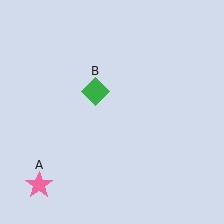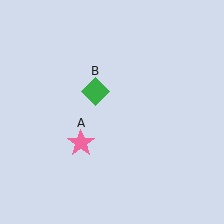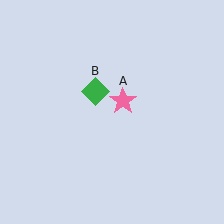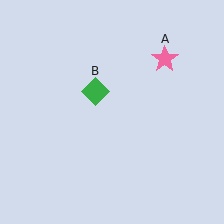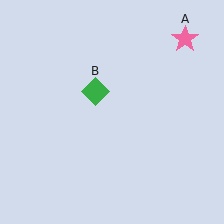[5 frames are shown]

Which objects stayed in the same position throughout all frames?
Green diamond (object B) remained stationary.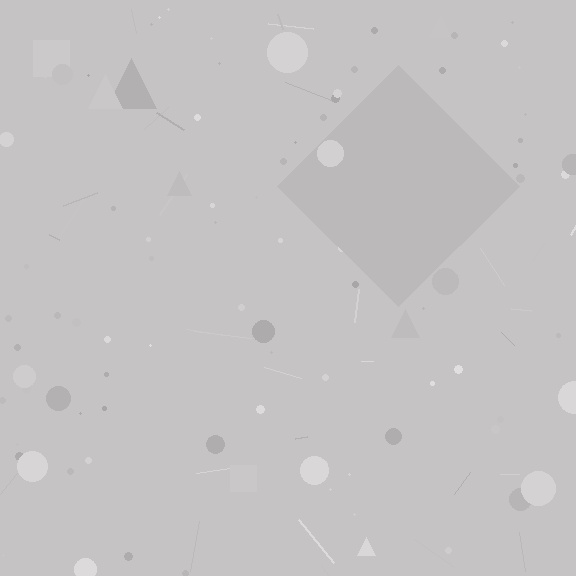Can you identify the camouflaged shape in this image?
The camouflaged shape is a diamond.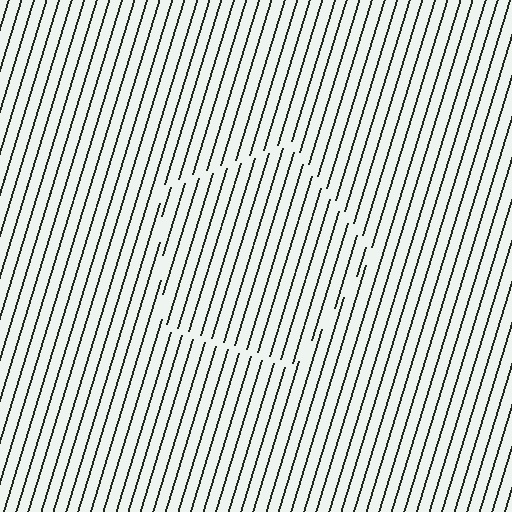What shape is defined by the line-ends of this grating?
An illusory pentagon. The interior of the shape contains the same grating, shifted by half a period — the contour is defined by the phase discontinuity where line-ends from the inner and outer gratings abut.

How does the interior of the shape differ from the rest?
The interior of the shape contains the same grating, shifted by half a period — the contour is defined by the phase discontinuity where line-ends from the inner and outer gratings abut.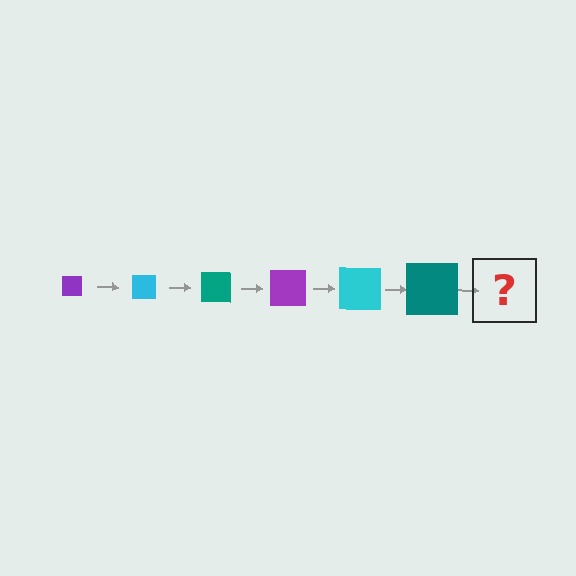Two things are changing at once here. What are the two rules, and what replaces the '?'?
The two rules are that the square grows larger each step and the color cycles through purple, cyan, and teal. The '?' should be a purple square, larger than the previous one.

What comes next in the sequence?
The next element should be a purple square, larger than the previous one.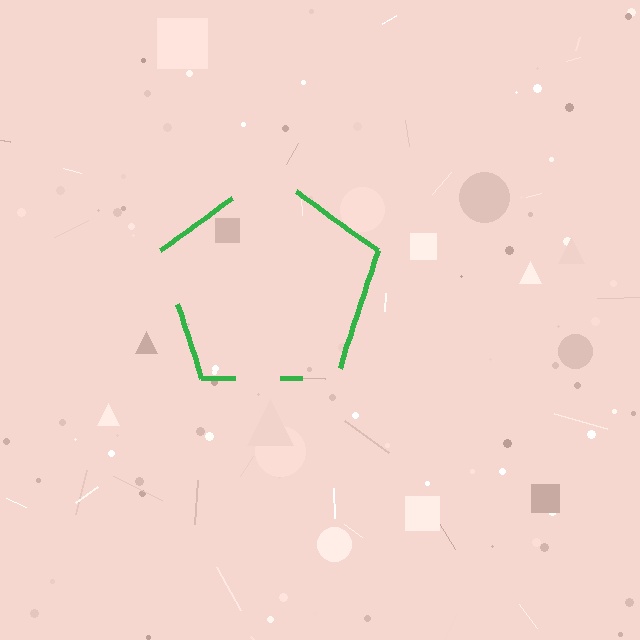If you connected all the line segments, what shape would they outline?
They would outline a pentagon.